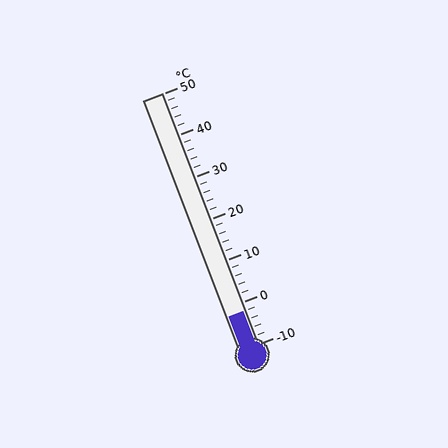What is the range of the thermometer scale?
The thermometer scale ranges from -10°C to 50°C.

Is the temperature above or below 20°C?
The temperature is below 20°C.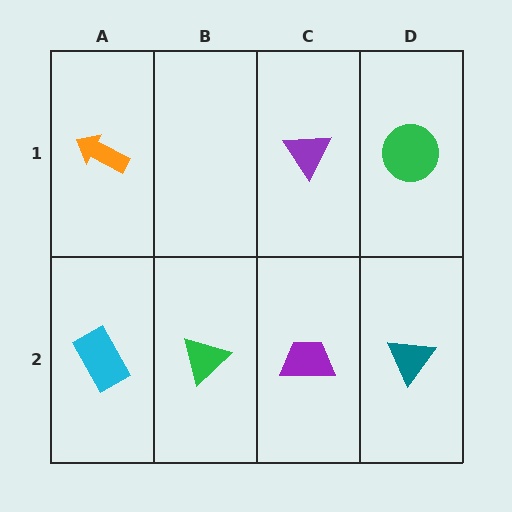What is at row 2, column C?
A purple trapezoid.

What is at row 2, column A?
A cyan rectangle.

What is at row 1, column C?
A purple triangle.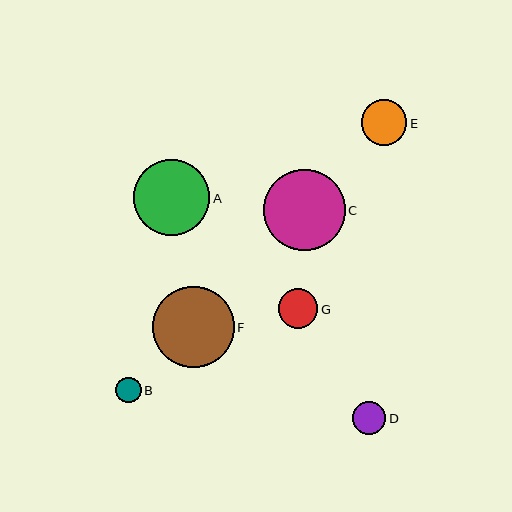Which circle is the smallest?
Circle B is the smallest with a size of approximately 26 pixels.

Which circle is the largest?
Circle F is the largest with a size of approximately 82 pixels.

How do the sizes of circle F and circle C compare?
Circle F and circle C are approximately the same size.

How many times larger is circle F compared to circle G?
Circle F is approximately 2.1 times the size of circle G.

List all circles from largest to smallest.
From largest to smallest: F, C, A, E, G, D, B.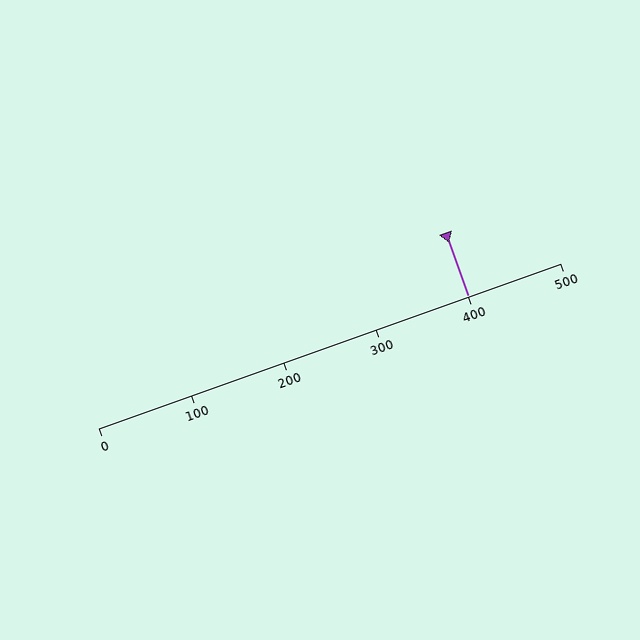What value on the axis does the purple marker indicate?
The marker indicates approximately 400.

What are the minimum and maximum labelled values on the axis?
The axis runs from 0 to 500.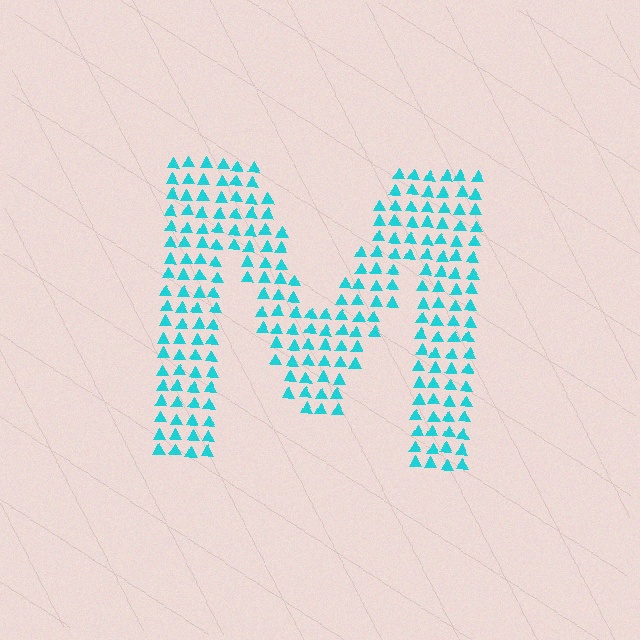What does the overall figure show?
The overall figure shows the letter M.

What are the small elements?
The small elements are triangles.